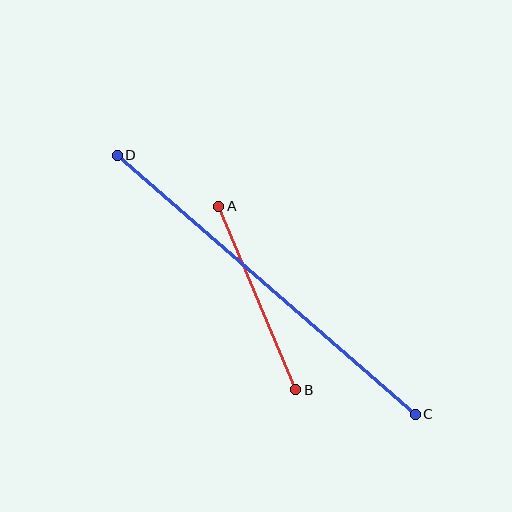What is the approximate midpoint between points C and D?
The midpoint is at approximately (266, 285) pixels.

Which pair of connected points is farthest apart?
Points C and D are farthest apart.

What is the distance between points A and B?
The distance is approximately 199 pixels.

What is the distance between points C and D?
The distance is approximately 395 pixels.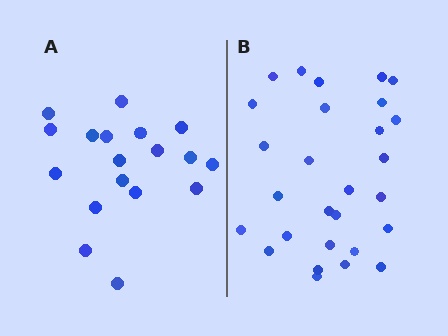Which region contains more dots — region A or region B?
Region B (the right region) has more dots.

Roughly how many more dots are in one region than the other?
Region B has roughly 10 or so more dots than region A.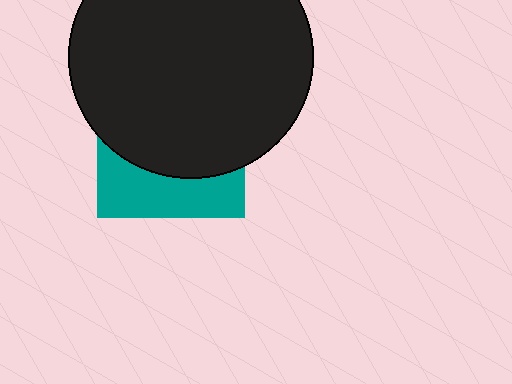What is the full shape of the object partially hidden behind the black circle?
The partially hidden object is a teal square.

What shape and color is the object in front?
The object in front is a black circle.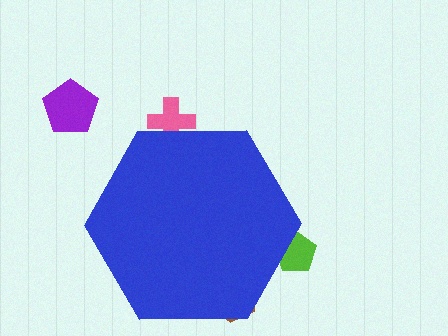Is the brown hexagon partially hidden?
Yes, the brown hexagon is partially hidden behind the blue hexagon.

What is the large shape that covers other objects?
A blue hexagon.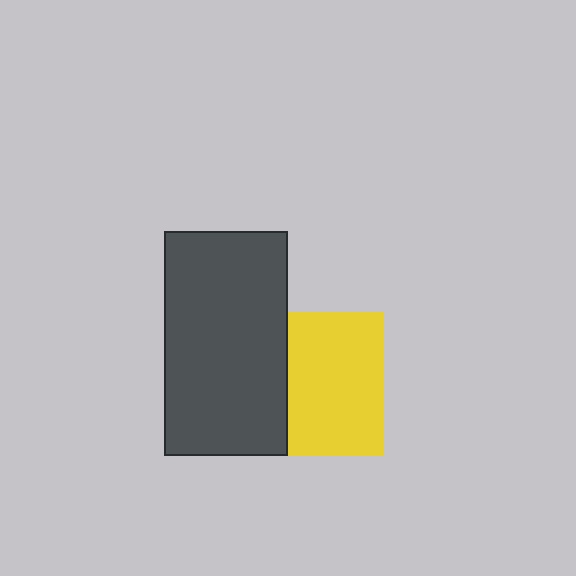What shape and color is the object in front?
The object in front is a dark gray rectangle.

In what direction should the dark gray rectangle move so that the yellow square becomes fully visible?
The dark gray rectangle should move left. That is the shortest direction to clear the overlap and leave the yellow square fully visible.